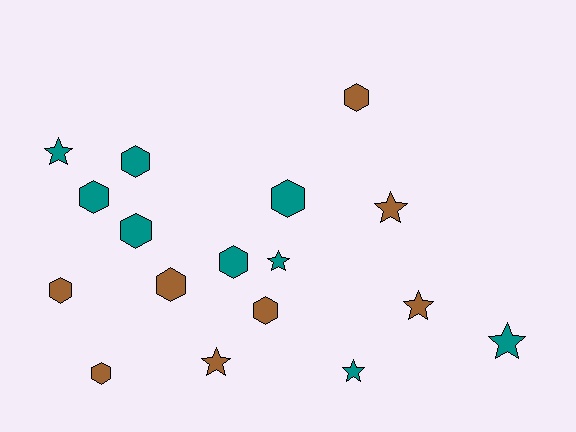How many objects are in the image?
There are 17 objects.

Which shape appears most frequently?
Hexagon, with 10 objects.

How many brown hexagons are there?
There are 5 brown hexagons.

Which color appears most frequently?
Teal, with 9 objects.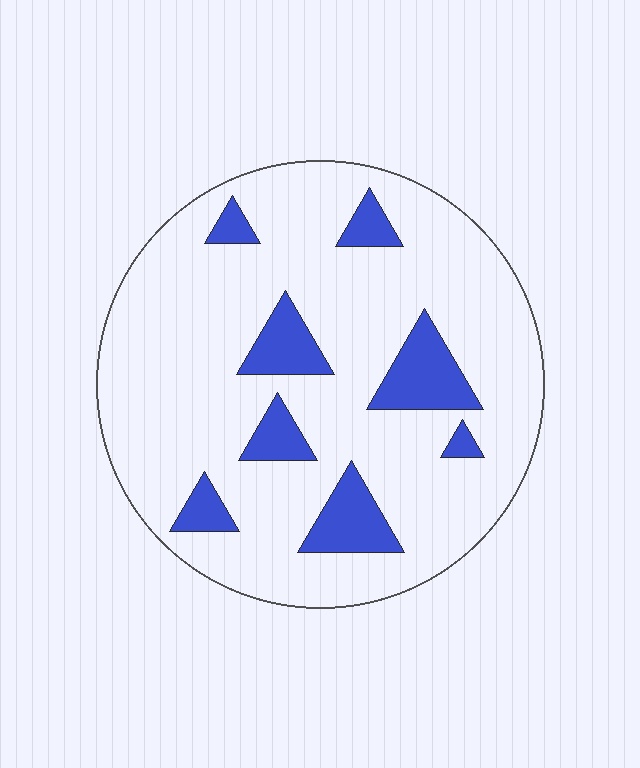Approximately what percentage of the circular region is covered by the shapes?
Approximately 15%.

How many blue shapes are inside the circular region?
8.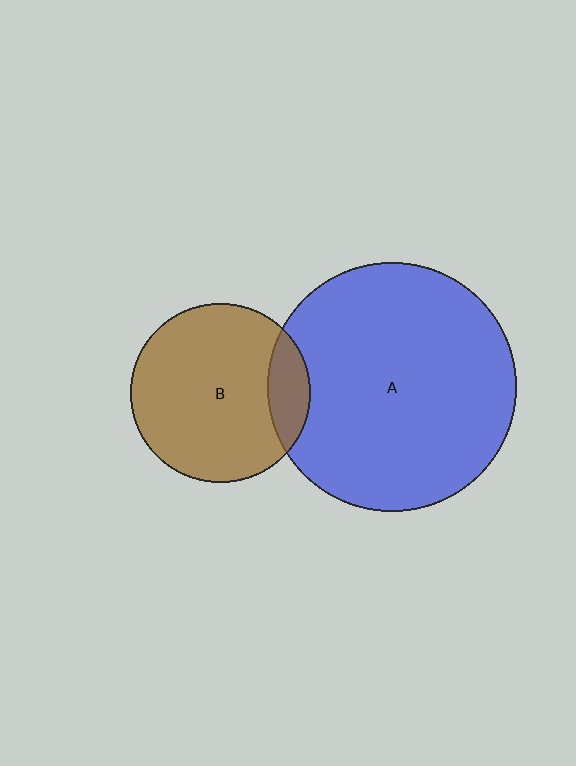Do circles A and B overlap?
Yes.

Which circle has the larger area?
Circle A (blue).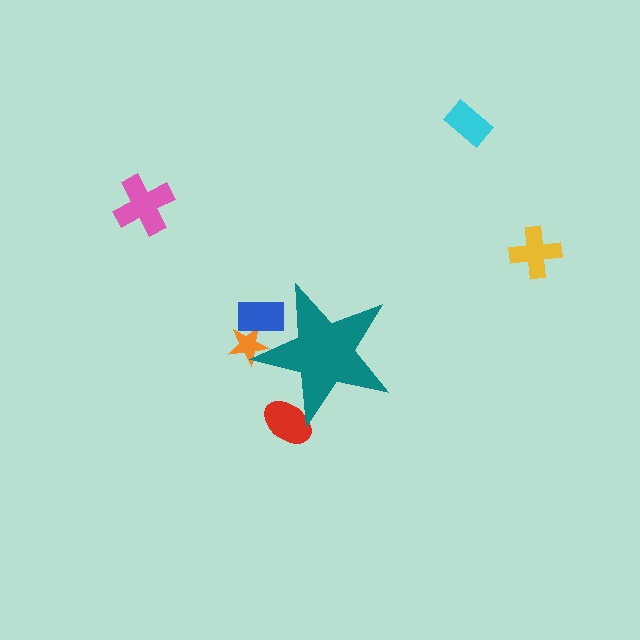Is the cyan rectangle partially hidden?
No, the cyan rectangle is fully visible.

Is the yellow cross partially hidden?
No, the yellow cross is fully visible.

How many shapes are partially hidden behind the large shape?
3 shapes are partially hidden.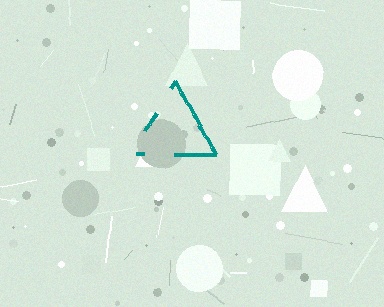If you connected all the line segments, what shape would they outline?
They would outline a triangle.